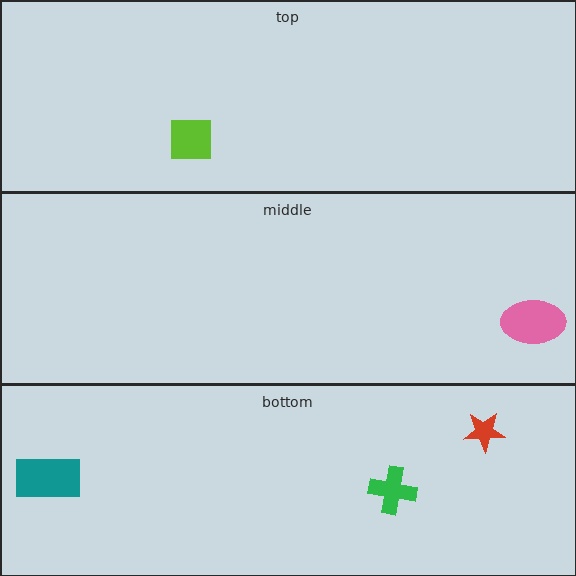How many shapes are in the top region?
1.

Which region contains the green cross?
The bottom region.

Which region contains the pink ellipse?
The middle region.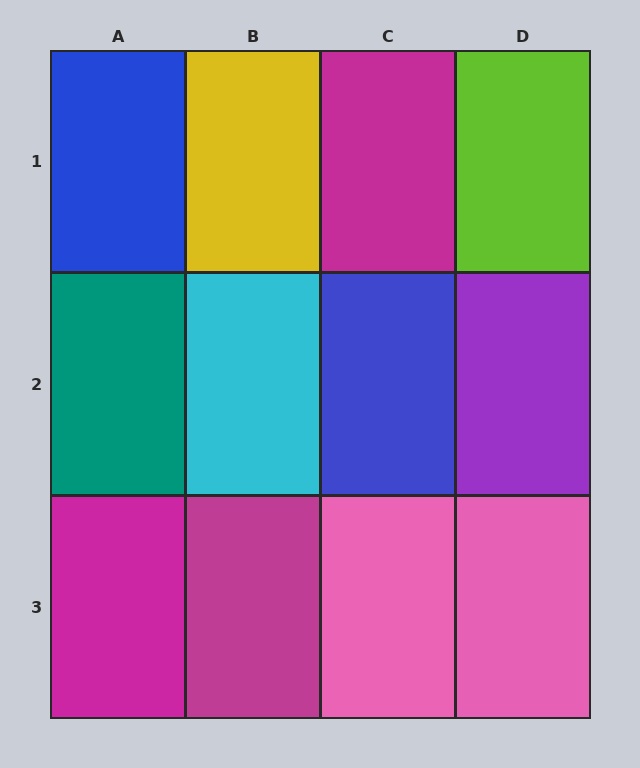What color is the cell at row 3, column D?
Pink.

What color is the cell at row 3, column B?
Magenta.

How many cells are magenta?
3 cells are magenta.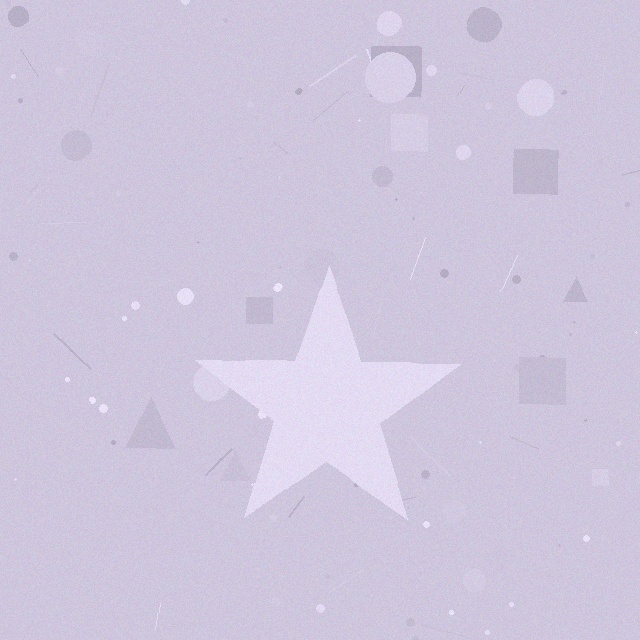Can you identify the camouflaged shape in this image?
The camouflaged shape is a star.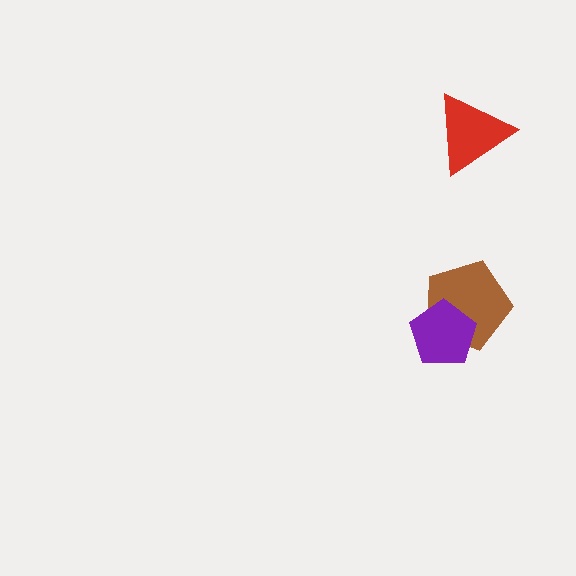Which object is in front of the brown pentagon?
The purple pentagon is in front of the brown pentagon.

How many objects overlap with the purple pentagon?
1 object overlaps with the purple pentagon.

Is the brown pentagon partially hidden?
Yes, it is partially covered by another shape.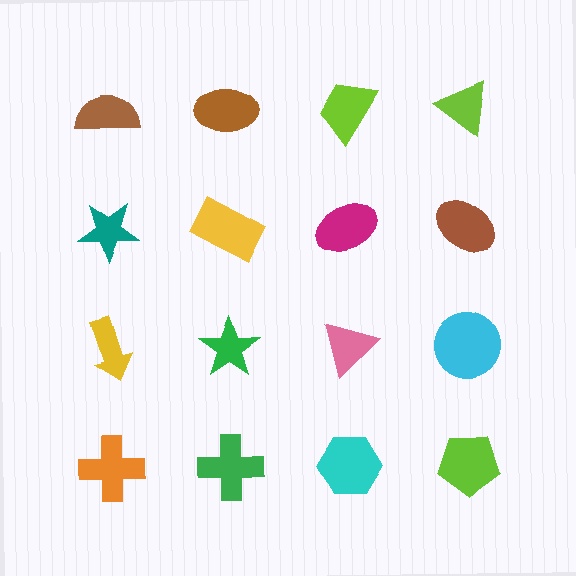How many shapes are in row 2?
4 shapes.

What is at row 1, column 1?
A brown semicircle.